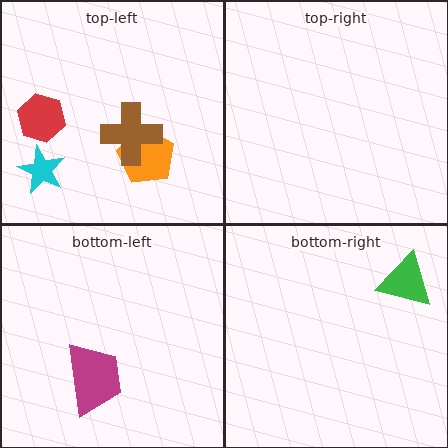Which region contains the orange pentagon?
The top-left region.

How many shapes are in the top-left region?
4.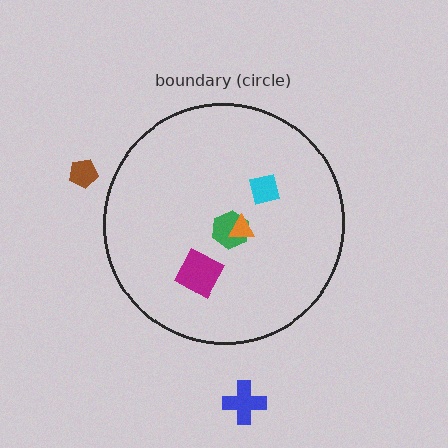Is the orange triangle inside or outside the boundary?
Inside.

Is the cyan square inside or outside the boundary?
Inside.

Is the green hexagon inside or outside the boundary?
Inside.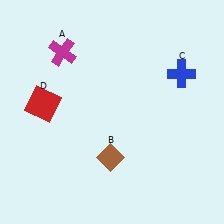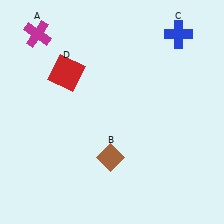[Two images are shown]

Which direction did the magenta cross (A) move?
The magenta cross (A) moved left.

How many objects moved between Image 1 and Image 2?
3 objects moved between the two images.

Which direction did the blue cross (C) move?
The blue cross (C) moved up.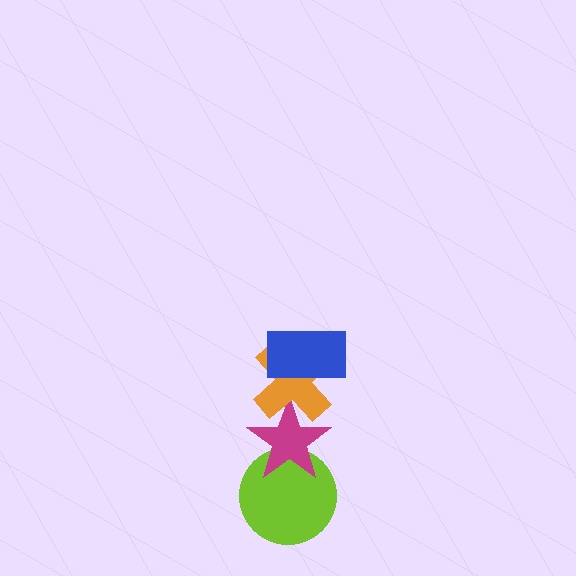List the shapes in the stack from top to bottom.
From top to bottom: the blue rectangle, the orange cross, the magenta star, the lime circle.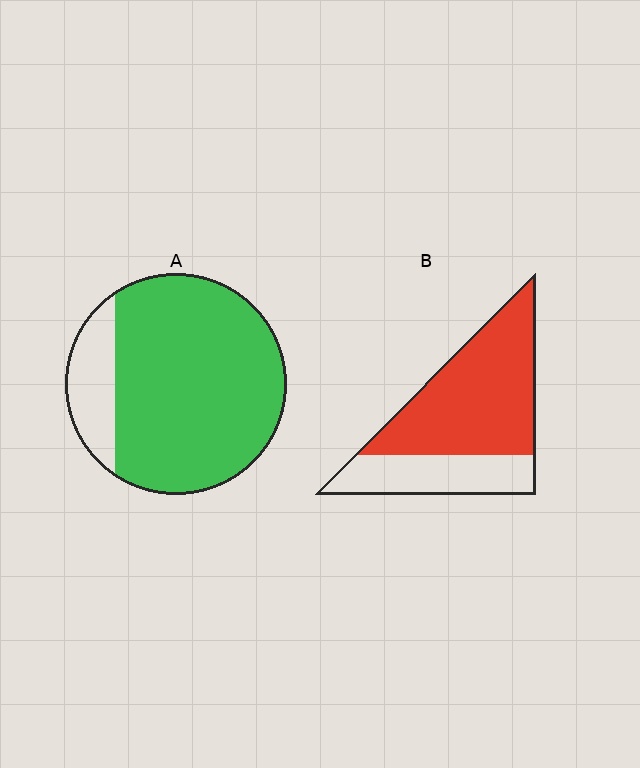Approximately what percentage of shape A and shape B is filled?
A is approximately 85% and B is approximately 65%.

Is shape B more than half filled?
Yes.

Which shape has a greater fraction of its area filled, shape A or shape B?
Shape A.